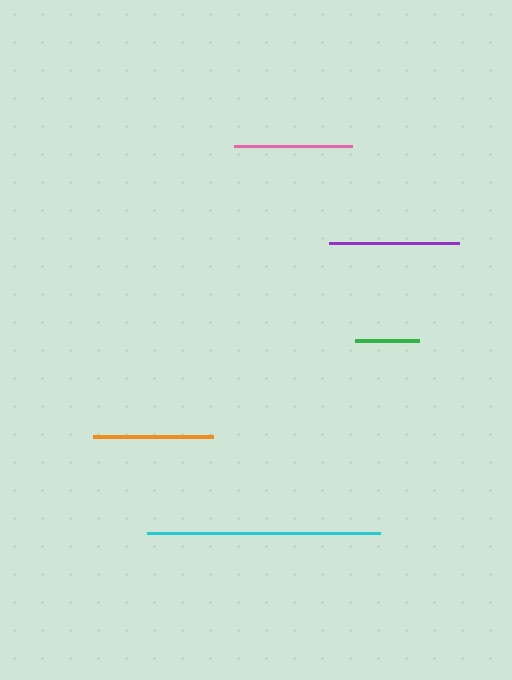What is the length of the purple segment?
The purple segment is approximately 130 pixels long.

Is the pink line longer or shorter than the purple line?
The purple line is longer than the pink line.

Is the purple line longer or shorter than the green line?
The purple line is longer than the green line.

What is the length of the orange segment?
The orange segment is approximately 120 pixels long.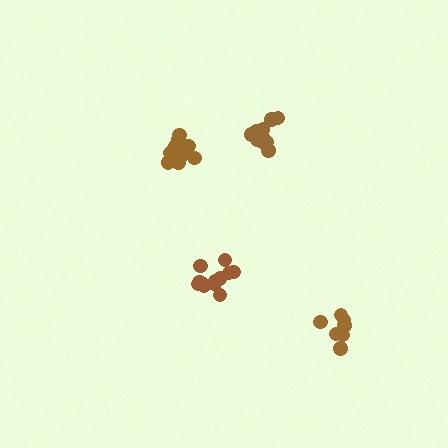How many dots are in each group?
Group 1: 13 dots, Group 2: 13 dots, Group 3: 7 dots, Group 4: 12 dots (45 total).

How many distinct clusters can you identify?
There are 4 distinct clusters.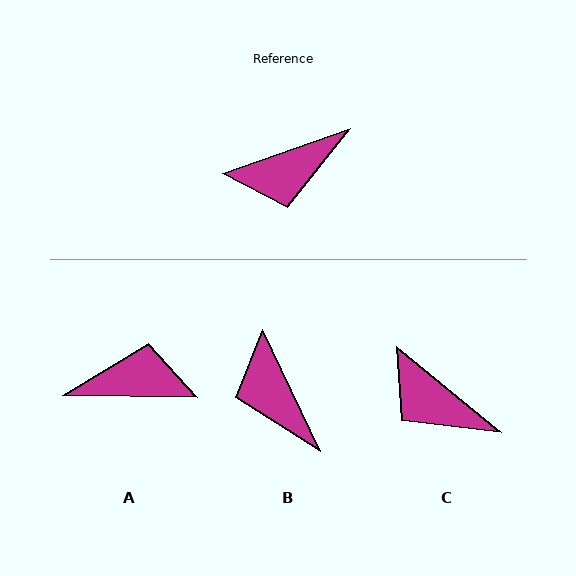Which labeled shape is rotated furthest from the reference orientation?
A, about 160 degrees away.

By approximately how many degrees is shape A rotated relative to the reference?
Approximately 160 degrees counter-clockwise.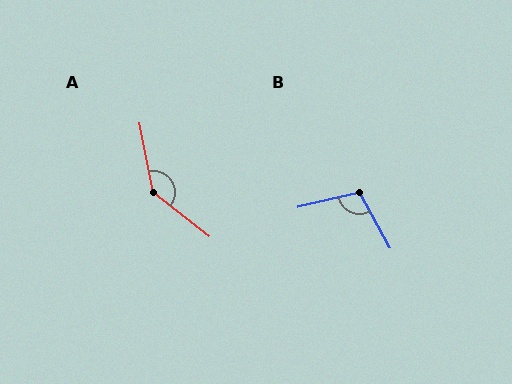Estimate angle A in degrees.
Approximately 139 degrees.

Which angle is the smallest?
B, at approximately 105 degrees.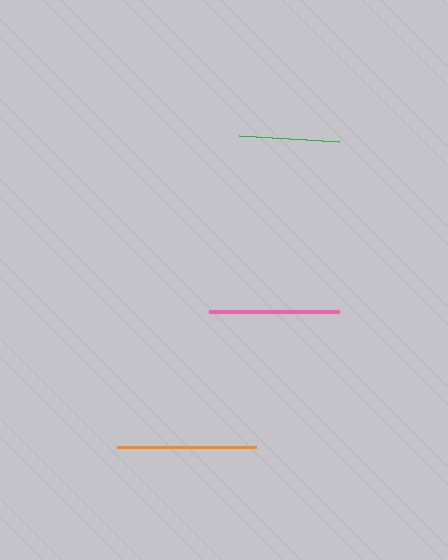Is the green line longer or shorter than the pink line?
The pink line is longer than the green line.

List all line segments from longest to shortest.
From longest to shortest: orange, pink, green.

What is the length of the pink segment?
The pink segment is approximately 130 pixels long.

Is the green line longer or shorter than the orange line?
The orange line is longer than the green line.